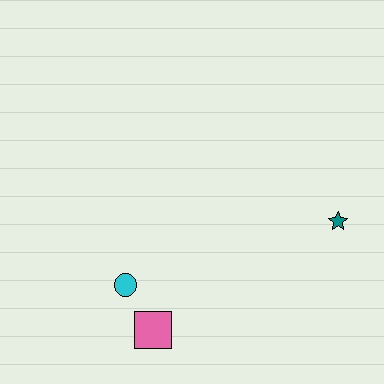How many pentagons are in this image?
There are no pentagons.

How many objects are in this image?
There are 3 objects.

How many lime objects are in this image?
There are no lime objects.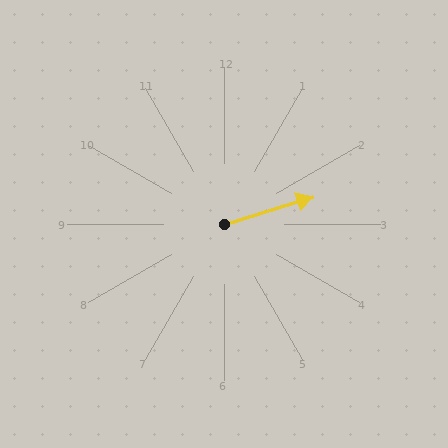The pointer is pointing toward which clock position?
Roughly 2 o'clock.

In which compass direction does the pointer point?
East.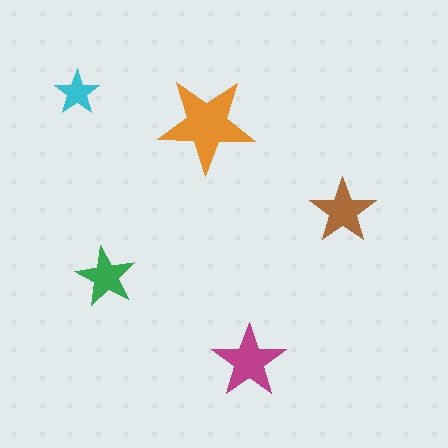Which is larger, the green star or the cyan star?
The green one.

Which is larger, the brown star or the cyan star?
The brown one.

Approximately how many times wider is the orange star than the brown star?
About 1.5 times wider.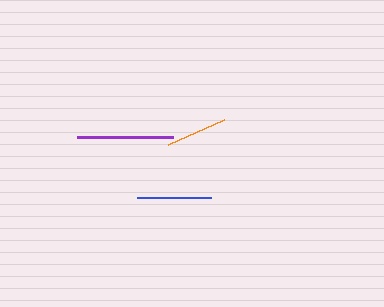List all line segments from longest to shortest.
From longest to shortest: purple, blue, orange.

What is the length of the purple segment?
The purple segment is approximately 95 pixels long.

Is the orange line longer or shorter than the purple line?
The purple line is longer than the orange line.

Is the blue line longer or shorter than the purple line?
The purple line is longer than the blue line.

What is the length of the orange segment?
The orange segment is approximately 60 pixels long.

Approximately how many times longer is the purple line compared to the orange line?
The purple line is approximately 1.6 times the length of the orange line.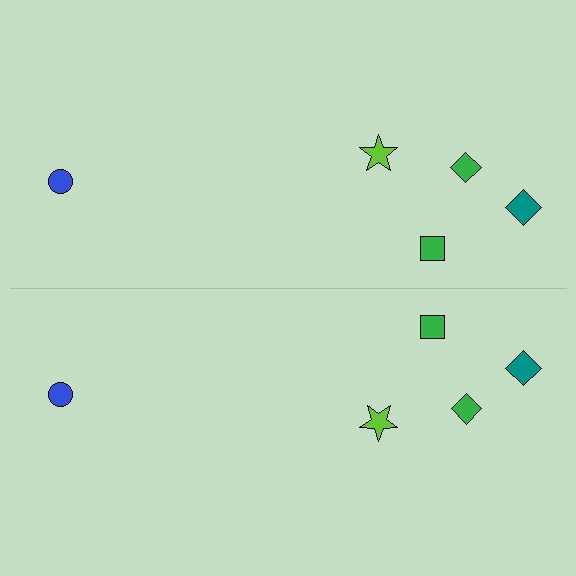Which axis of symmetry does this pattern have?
The pattern has a horizontal axis of symmetry running through the center of the image.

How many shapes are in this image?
There are 10 shapes in this image.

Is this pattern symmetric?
Yes, this pattern has bilateral (reflection) symmetry.